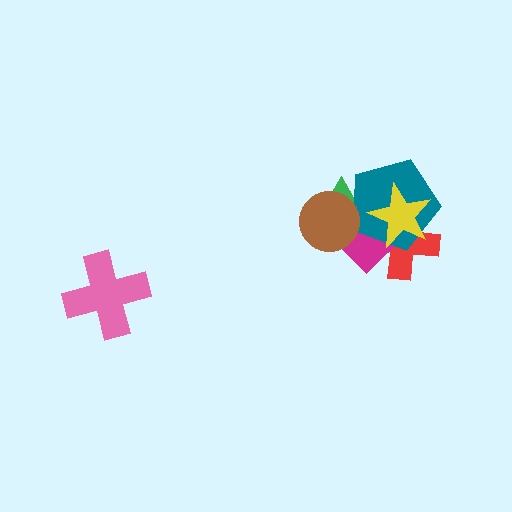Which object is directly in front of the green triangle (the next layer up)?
The teal pentagon is directly in front of the green triangle.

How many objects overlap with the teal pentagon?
5 objects overlap with the teal pentagon.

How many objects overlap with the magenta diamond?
5 objects overlap with the magenta diamond.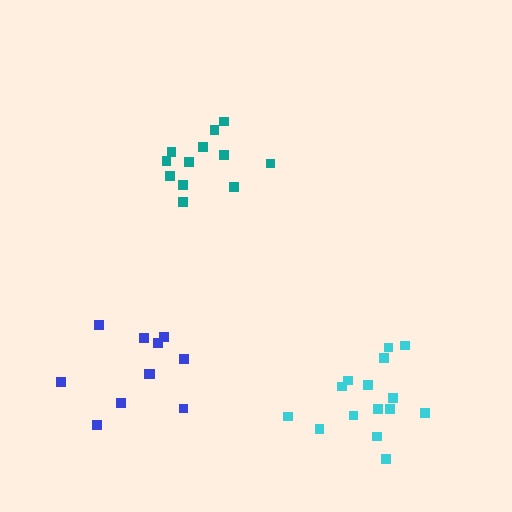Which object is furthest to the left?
The blue cluster is leftmost.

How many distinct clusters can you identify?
There are 3 distinct clusters.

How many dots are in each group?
Group 1: 11 dots, Group 2: 15 dots, Group 3: 12 dots (38 total).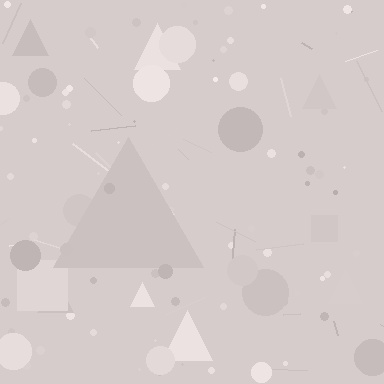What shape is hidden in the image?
A triangle is hidden in the image.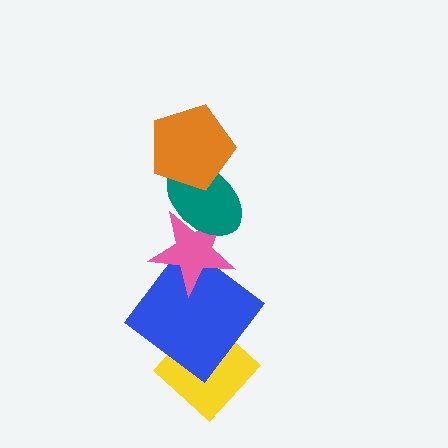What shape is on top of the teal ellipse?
The orange pentagon is on top of the teal ellipse.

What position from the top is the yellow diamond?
The yellow diamond is 5th from the top.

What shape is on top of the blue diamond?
The pink star is on top of the blue diamond.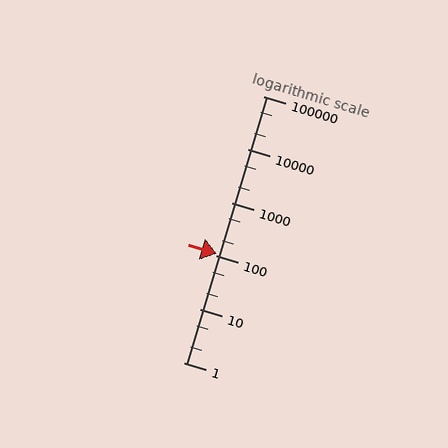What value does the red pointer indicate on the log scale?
The pointer indicates approximately 110.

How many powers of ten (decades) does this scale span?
The scale spans 5 decades, from 1 to 100000.